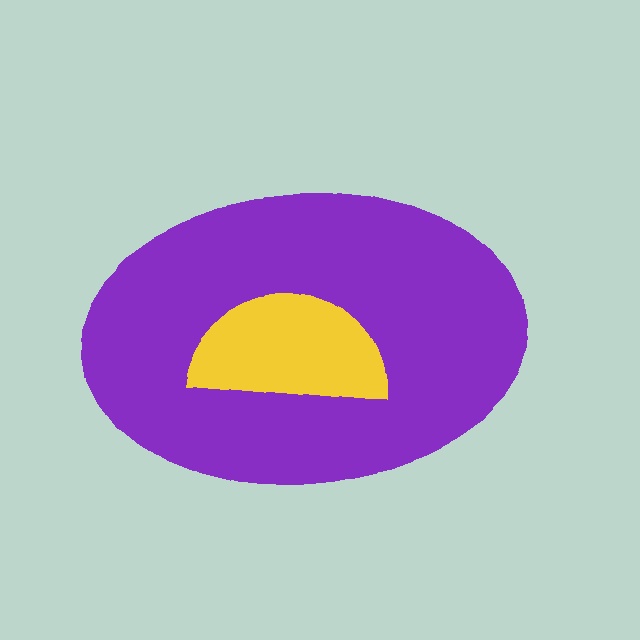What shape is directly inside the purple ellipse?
The yellow semicircle.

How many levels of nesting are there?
2.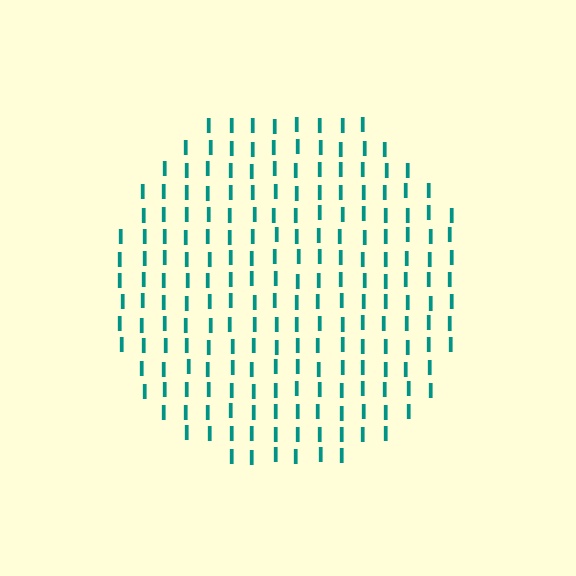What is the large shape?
The large shape is a circle.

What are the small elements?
The small elements are letter I's.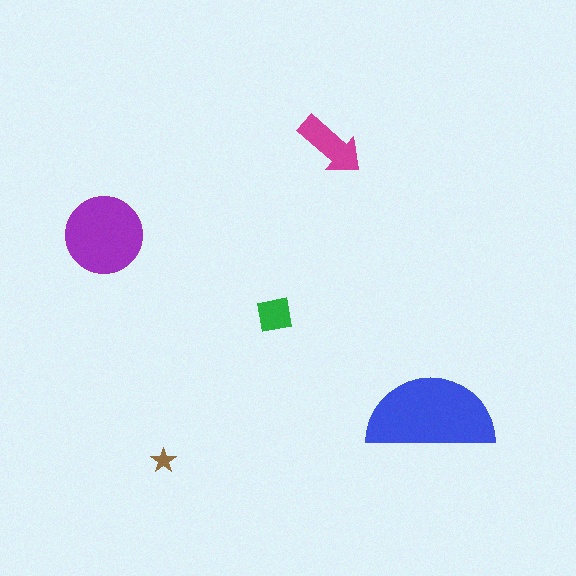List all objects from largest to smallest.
The blue semicircle, the purple circle, the magenta arrow, the green square, the brown star.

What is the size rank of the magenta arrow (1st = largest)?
3rd.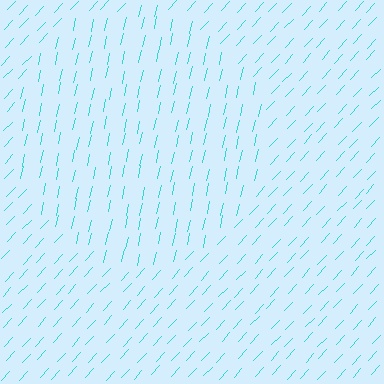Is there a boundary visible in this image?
Yes, there is a texture boundary formed by a change in line orientation.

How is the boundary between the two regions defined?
The boundary is defined purely by a change in line orientation (approximately 30 degrees difference). All lines are the same color and thickness.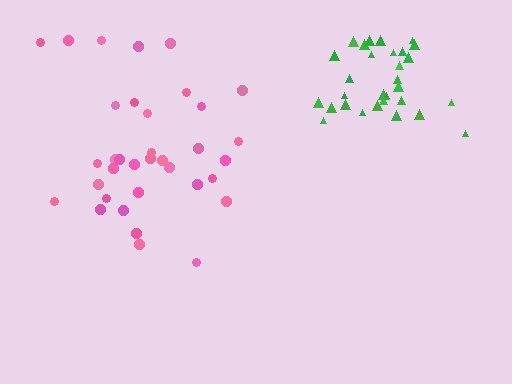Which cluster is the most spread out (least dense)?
Pink.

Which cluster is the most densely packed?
Green.